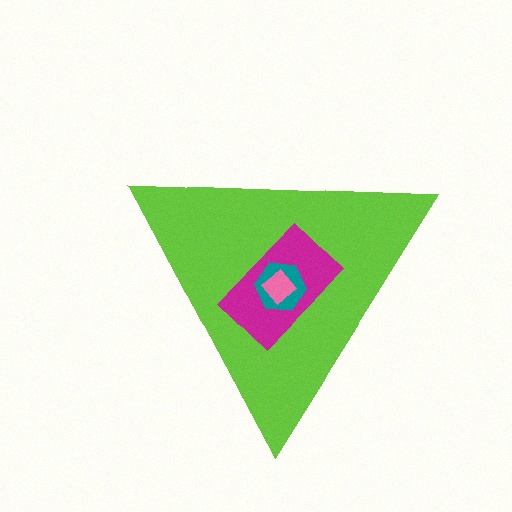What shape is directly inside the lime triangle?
The magenta rectangle.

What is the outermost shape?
The lime triangle.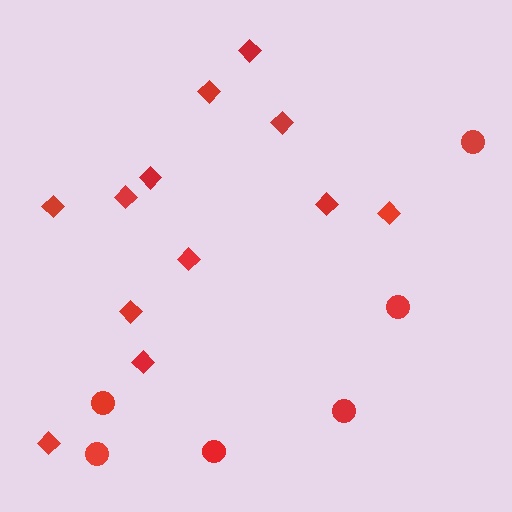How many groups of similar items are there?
There are 2 groups: one group of diamonds (12) and one group of circles (6).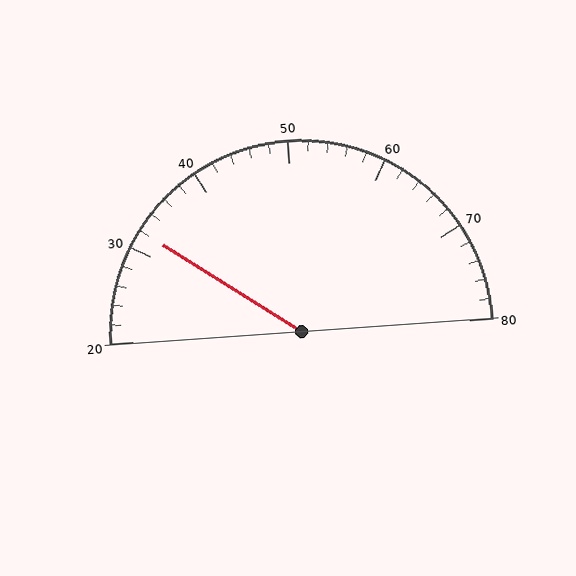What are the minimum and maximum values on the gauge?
The gauge ranges from 20 to 80.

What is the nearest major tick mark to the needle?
The nearest major tick mark is 30.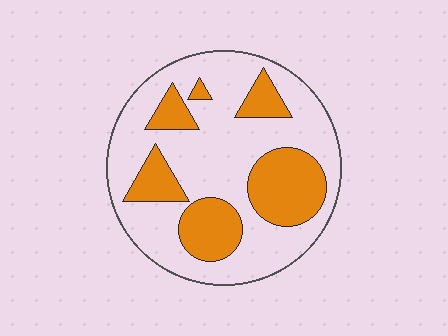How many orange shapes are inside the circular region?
6.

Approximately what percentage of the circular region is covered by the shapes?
Approximately 30%.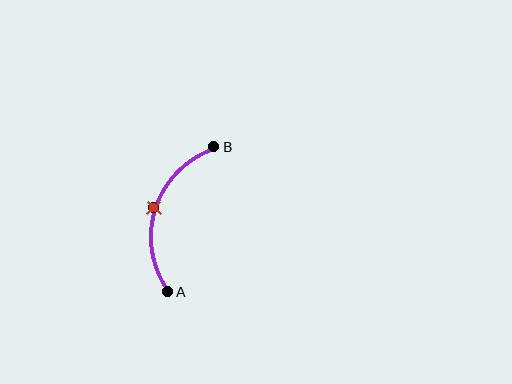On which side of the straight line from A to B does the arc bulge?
The arc bulges to the left of the straight line connecting A and B.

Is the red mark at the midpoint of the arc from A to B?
Yes. The red mark lies on the arc at equal arc-length from both A and B — it is the arc midpoint.